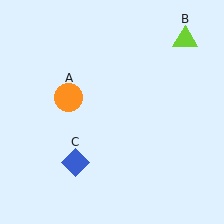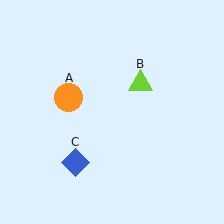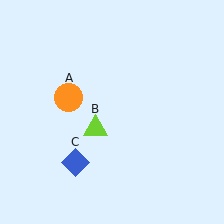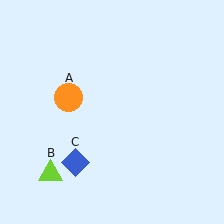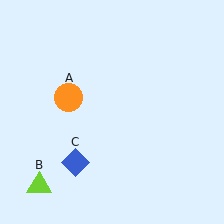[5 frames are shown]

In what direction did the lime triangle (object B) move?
The lime triangle (object B) moved down and to the left.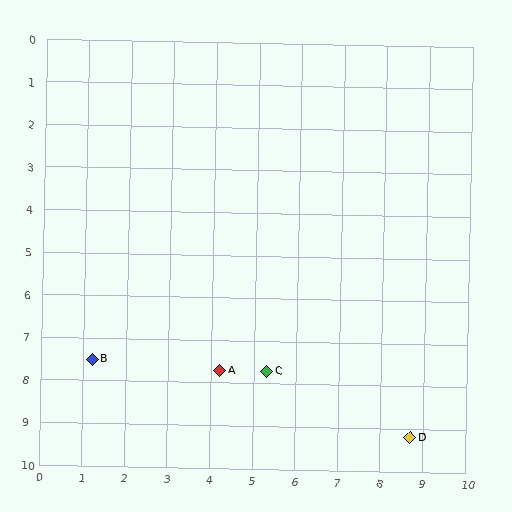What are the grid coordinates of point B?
Point B is at approximately (1.2, 7.5).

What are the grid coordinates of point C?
Point C is at approximately (5.3, 7.7).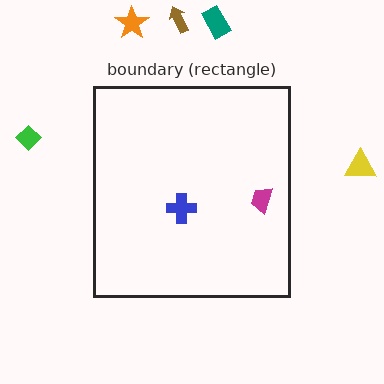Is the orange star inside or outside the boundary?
Outside.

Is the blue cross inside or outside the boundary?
Inside.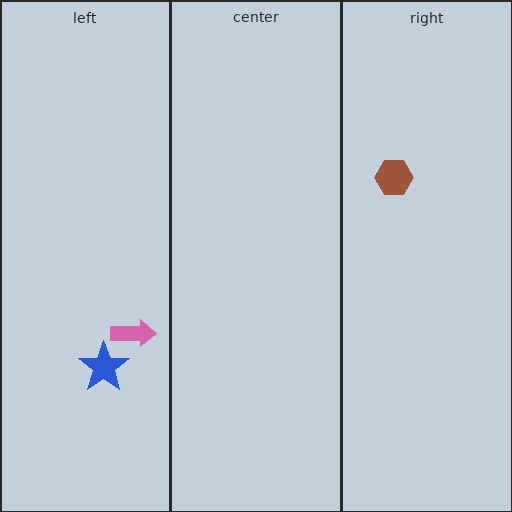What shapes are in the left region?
The blue star, the pink arrow.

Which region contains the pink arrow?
The left region.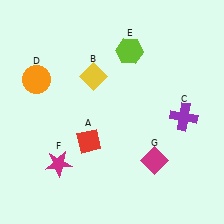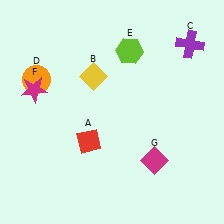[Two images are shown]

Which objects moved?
The objects that moved are: the purple cross (C), the magenta star (F).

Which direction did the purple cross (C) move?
The purple cross (C) moved up.